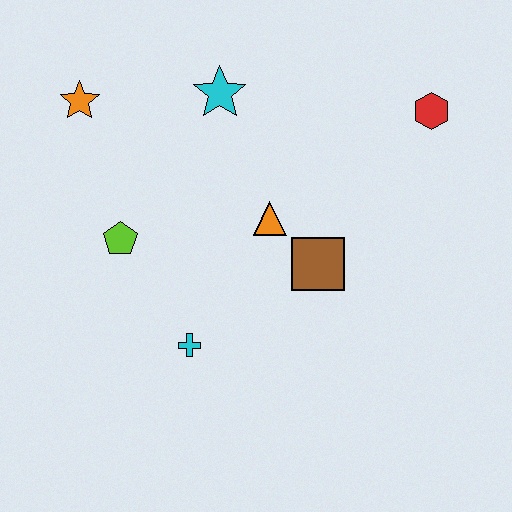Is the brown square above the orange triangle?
No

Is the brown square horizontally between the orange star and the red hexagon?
Yes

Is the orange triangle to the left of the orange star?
No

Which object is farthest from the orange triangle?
The orange star is farthest from the orange triangle.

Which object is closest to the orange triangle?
The brown square is closest to the orange triangle.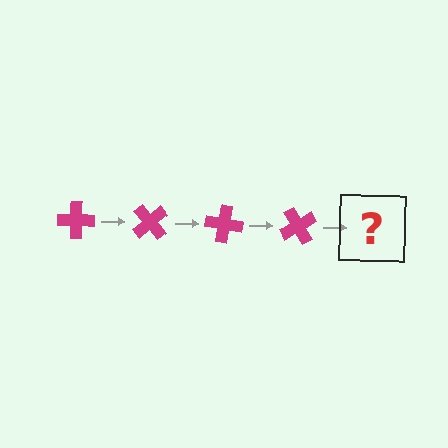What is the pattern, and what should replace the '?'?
The pattern is that the cross rotates 50 degrees each step. The '?' should be a magenta cross rotated 200 degrees.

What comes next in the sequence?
The next element should be a magenta cross rotated 200 degrees.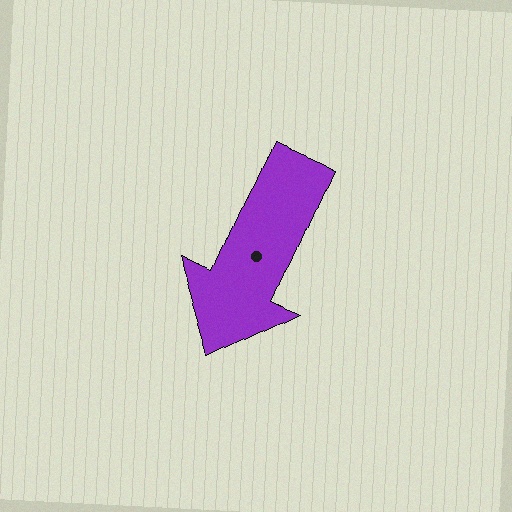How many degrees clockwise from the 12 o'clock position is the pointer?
Approximately 204 degrees.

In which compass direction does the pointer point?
Southwest.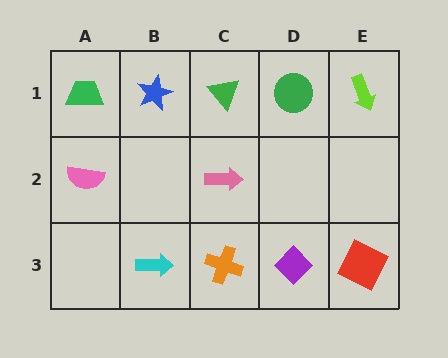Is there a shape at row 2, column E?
No, that cell is empty.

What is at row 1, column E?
A lime arrow.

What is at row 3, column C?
An orange cross.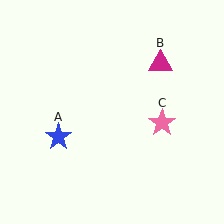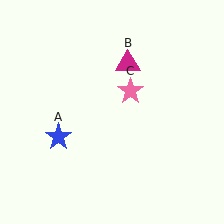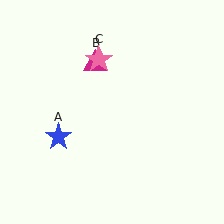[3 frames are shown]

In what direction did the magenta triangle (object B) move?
The magenta triangle (object B) moved left.